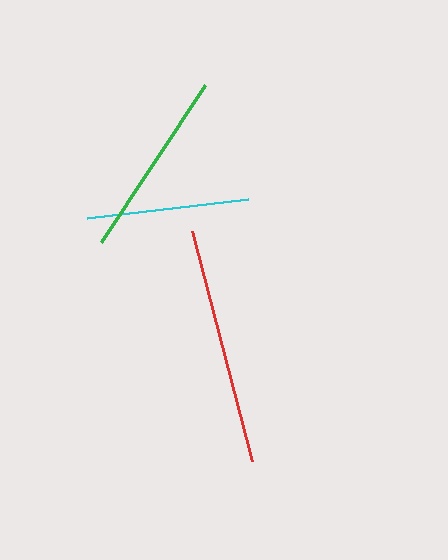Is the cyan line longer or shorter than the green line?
The green line is longer than the cyan line.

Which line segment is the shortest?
The cyan line is the shortest at approximately 162 pixels.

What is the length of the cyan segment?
The cyan segment is approximately 162 pixels long.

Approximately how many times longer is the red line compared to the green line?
The red line is approximately 1.3 times the length of the green line.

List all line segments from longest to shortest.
From longest to shortest: red, green, cyan.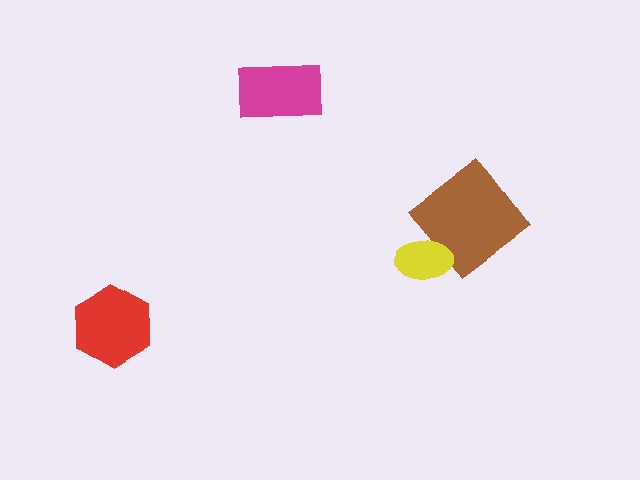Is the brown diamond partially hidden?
Yes, it is partially covered by another shape.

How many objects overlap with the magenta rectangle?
0 objects overlap with the magenta rectangle.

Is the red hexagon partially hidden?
No, no other shape covers it.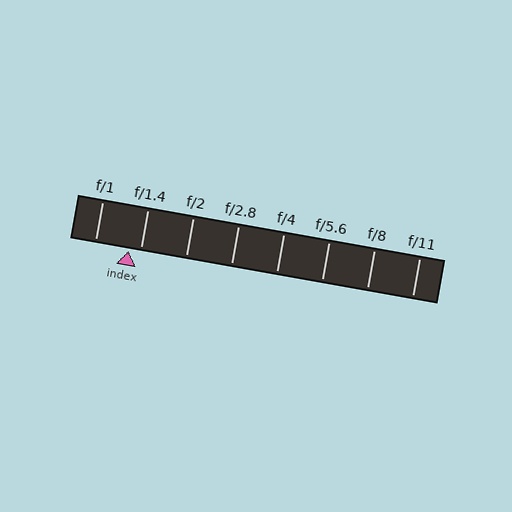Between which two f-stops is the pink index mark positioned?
The index mark is between f/1 and f/1.4.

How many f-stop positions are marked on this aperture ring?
There are 8 f-stop positions marked.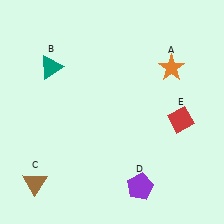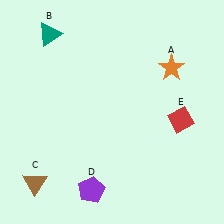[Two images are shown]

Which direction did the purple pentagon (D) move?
The purple pentagon (D) moved left.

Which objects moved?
The objects that moved are: the teal triangle (B), the purple pentagon (D).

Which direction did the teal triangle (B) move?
The teal triangle (B) moved up.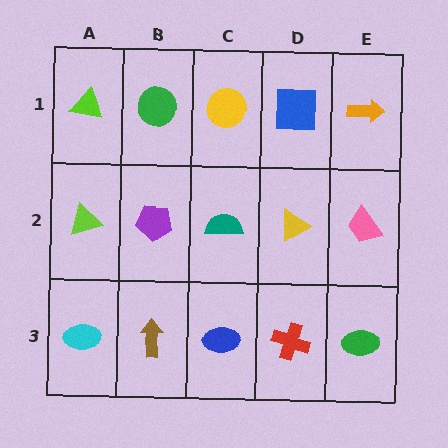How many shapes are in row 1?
5 shapes.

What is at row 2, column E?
A pink trapezoid.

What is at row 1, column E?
An orange arrow.